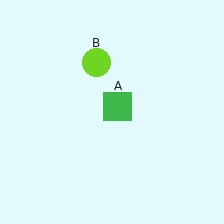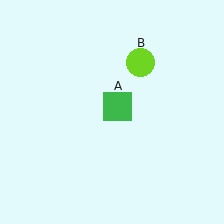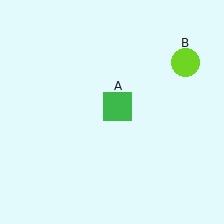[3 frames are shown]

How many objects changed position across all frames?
1 object changed position: lime circle (object B).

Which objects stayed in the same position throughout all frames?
Green square (object A) remained stationary.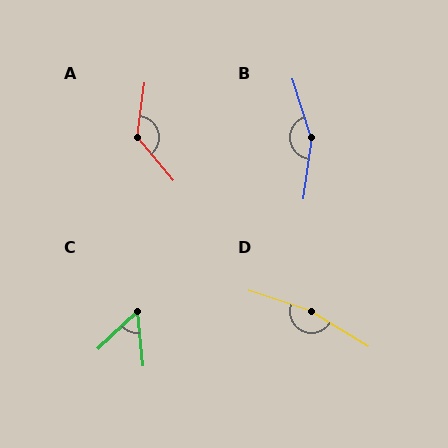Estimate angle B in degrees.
Approximately 155 degrees.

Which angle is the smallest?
C, at approximately 52 degrees.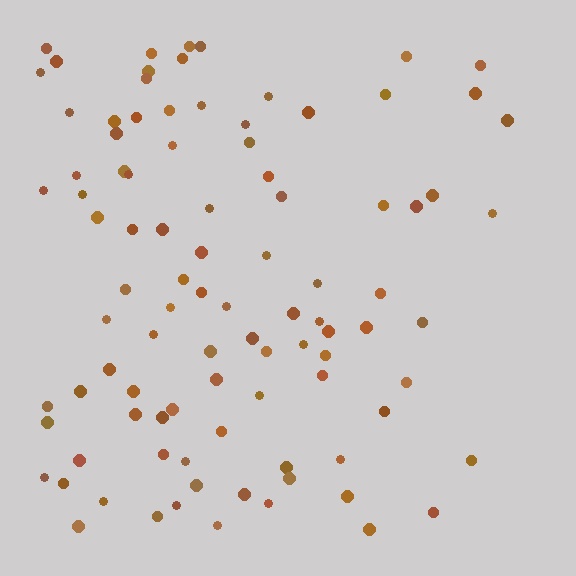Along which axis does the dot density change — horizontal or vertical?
Horizontal.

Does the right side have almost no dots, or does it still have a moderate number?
Still a moderate number, just noticeably fewer than the left.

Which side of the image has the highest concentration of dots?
The left.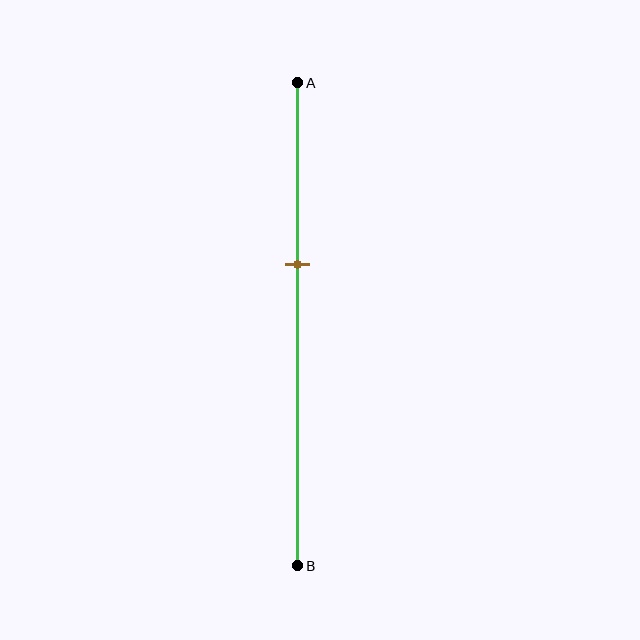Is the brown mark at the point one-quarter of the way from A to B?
No, the mark is at about 40% from A, not at the 25% one-quarter point.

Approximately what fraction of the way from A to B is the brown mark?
The brown mark is approximately 40% of the way from A to B.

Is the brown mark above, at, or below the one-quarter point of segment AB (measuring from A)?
The brown mark is below the one-quarter point of segment AB.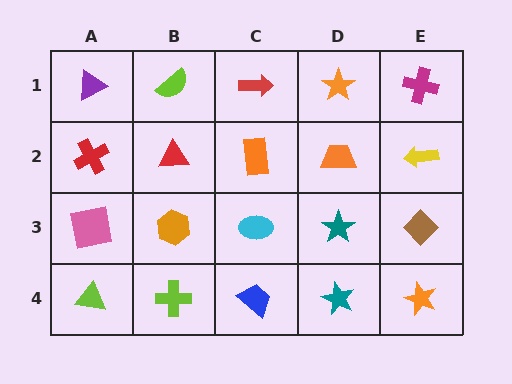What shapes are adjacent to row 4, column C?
A cyan ellipse (row 3, column C), a lime cross (row 4, column B), a teal star (row 4, column D).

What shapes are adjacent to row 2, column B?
A lime semicircle (row 1, column B), an orange hexagon (row 3, column B), a red cross (row 2, column A), an orange rectangle (row 2, column C).